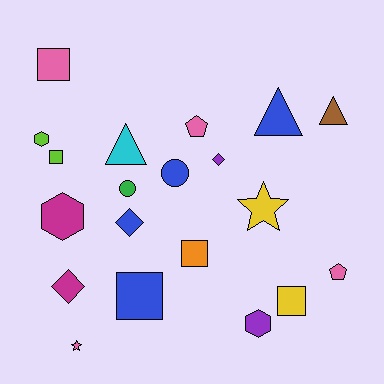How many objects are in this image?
There are 20 objects.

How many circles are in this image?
There are 2 circles.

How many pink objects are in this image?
There are 4 pink objects.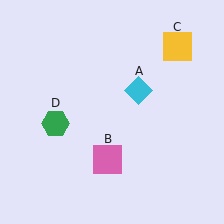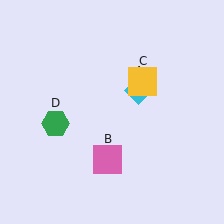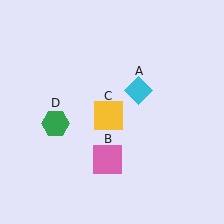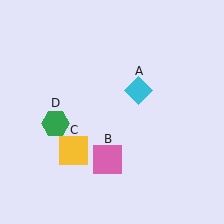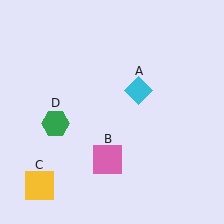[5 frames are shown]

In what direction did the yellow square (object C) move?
The yellow square (object C) moved down and to the left.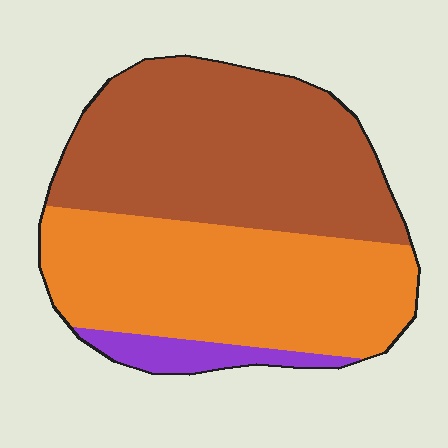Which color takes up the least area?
Purple, at roughly 5%.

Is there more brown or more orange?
Brown.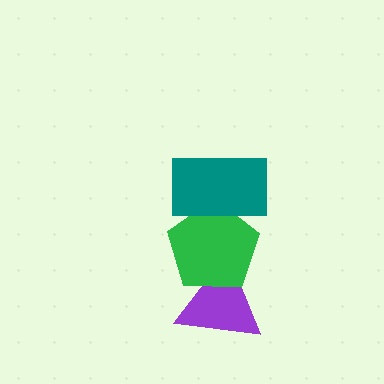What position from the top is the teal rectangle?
The teal rectangle is 1st from the top.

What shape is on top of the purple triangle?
The green pentagon is on top of the purple triangle.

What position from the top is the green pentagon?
The green pentagon is 2nd from the top.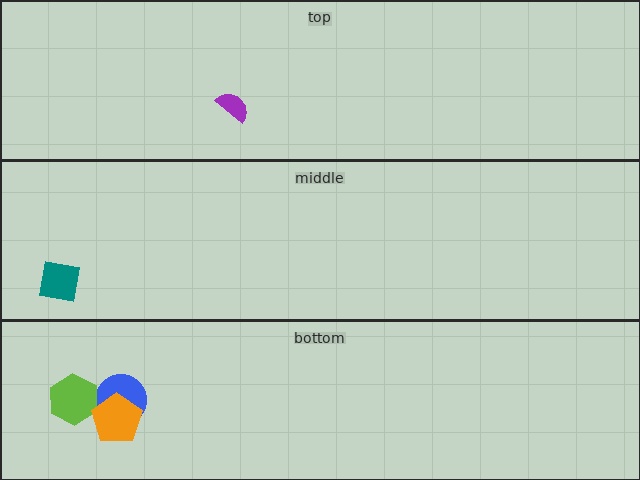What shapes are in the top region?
The purple semicircle.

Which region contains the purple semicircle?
The top region.